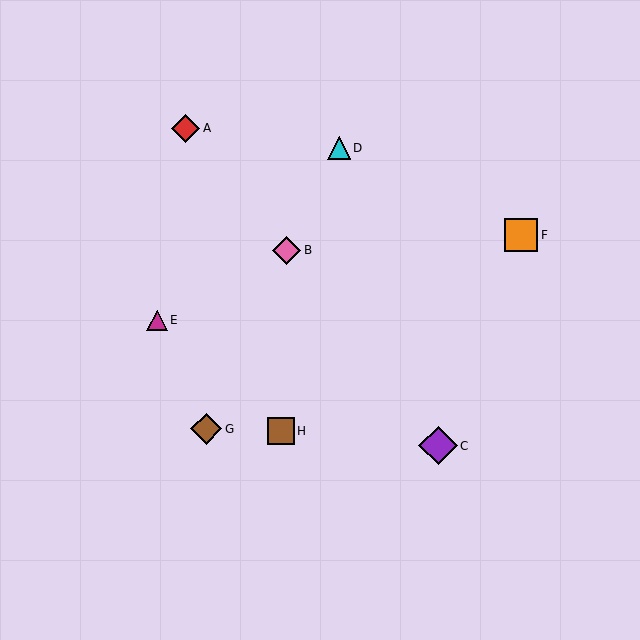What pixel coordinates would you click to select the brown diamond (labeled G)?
Click at (206, 429) to select the brown diamond G.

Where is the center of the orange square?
The center of the orange square is at (521, 235).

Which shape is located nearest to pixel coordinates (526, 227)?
The orange square (labeled F) at (521, 235) is nearest to that location.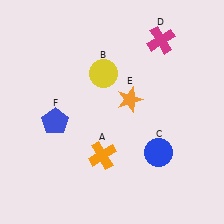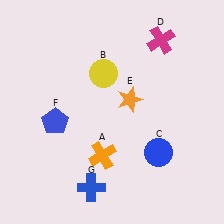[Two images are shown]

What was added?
A blue cross (G) was added in Image 2.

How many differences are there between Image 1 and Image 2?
There is 1 difference between the two images.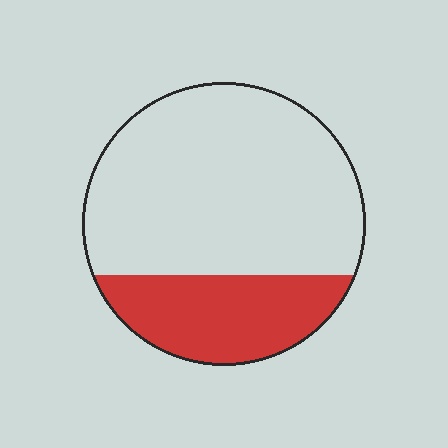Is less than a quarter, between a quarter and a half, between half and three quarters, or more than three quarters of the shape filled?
Between a quarter and a half.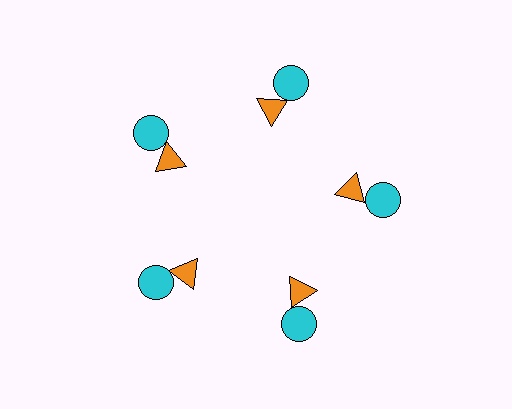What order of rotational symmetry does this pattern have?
This pattern has 5-fold rotational symmetry.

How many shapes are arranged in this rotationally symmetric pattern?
There are 10 shapes, arranged in 5 groups of 2.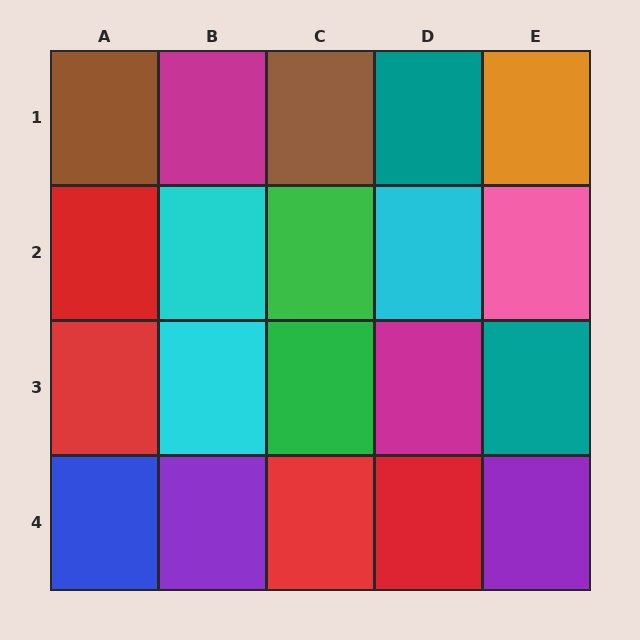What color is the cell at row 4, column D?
Red.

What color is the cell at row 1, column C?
Brown.